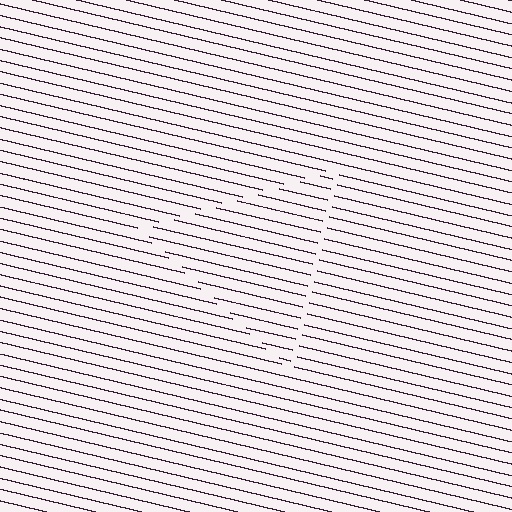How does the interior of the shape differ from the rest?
The interior of the shape contains the same grating, shifted by half a period — the contour is defined by the phase discontinuity where line-ends from the inner and outer gratings abut.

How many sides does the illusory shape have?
3 sides — the line-ends trace a triangle.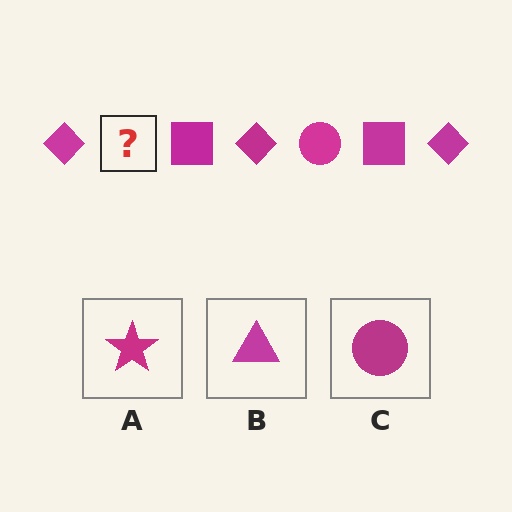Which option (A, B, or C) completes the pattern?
C.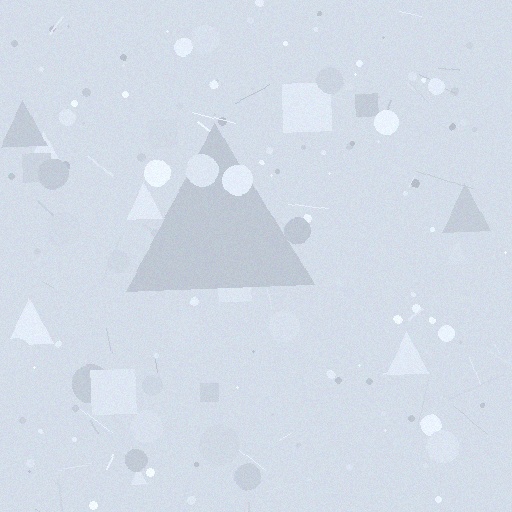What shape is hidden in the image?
A triangle is hidden in the image.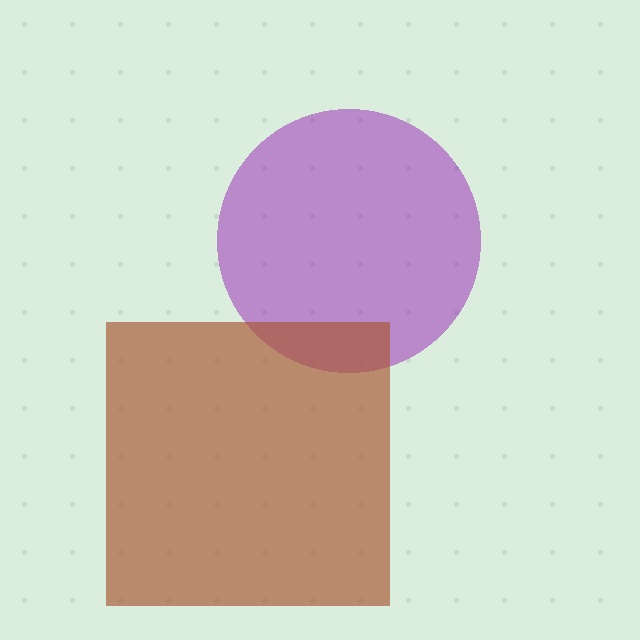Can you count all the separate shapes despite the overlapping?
Yes, there are 2 separate shapes.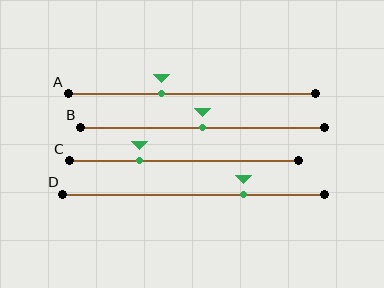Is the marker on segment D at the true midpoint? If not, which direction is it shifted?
No, the marker on segment D is shifted to the right by about 19% of the segment length.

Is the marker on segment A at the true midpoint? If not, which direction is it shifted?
No, the marker on segment A is shifted to the left by about 12% of the segment length.